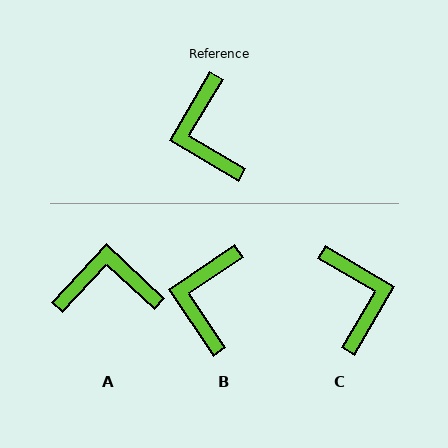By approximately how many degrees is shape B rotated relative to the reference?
Approximately 25 degrees clockwise.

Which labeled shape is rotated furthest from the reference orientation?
C, about 180 degrees away.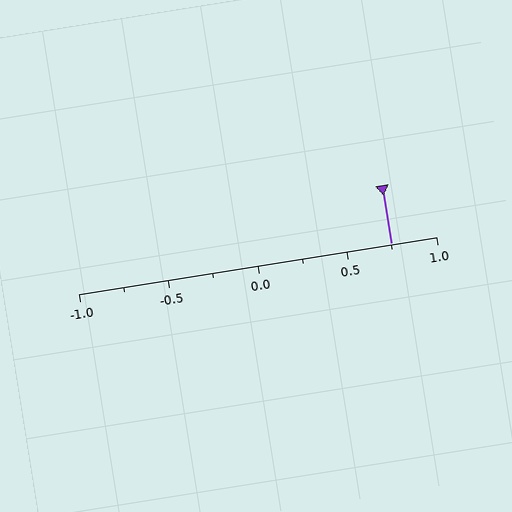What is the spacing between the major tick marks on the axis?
The major ticks are spaced 0.5 apart.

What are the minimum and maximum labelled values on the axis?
The axis runs from -1.0 to 1.0.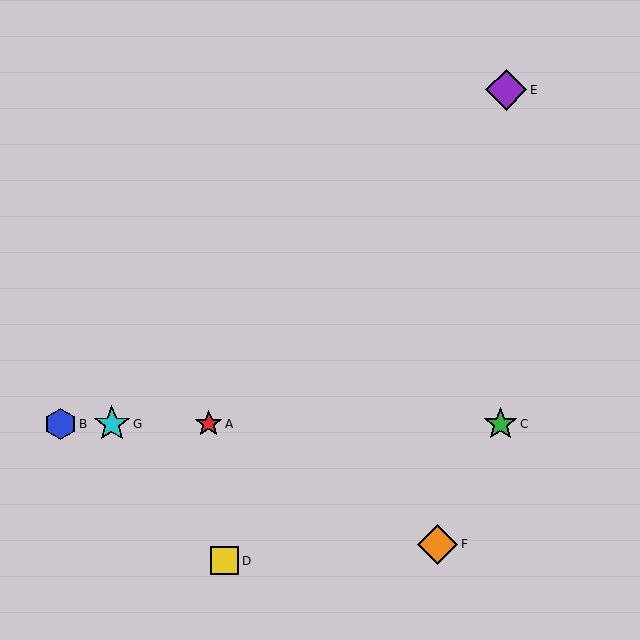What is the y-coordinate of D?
Object D is at y≈561.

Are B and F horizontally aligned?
No, B is at y≈424 and F is at y≈544.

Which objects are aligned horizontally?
Objects A, B, C, G are aligned horizontally.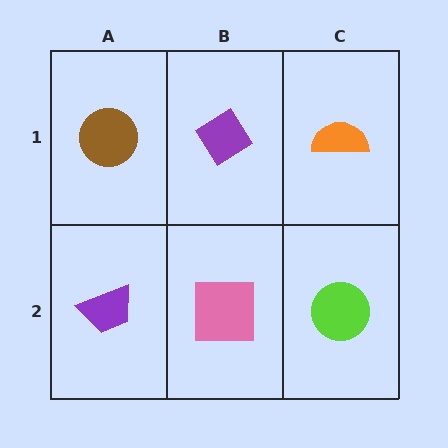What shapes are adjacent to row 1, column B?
A pink square (row 2, column B), a brown circle (row 1, column A), an orange semicircle (row 1, column C).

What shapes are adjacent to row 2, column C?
An orange semicircle (row 1, column C), a pink square (row 2, column B).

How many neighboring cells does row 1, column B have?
3.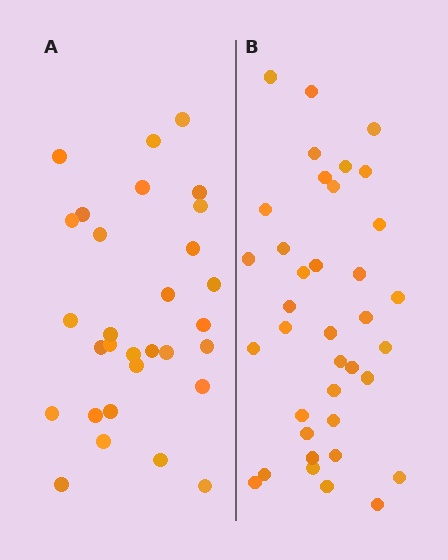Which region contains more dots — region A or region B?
Region B (the right region) has more dots.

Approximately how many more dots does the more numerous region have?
Region B has roughly 8 or so more dots than region A.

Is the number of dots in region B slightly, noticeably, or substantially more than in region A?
Region B has only slightly more — the two regions are fairly close. The ratio is roughly 1.2 to 1.